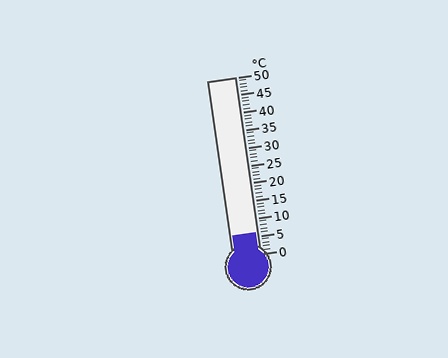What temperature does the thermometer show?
The thermometer shows approximately 6°C.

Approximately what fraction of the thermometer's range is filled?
The thermometer is filled to approximately 10% of its range.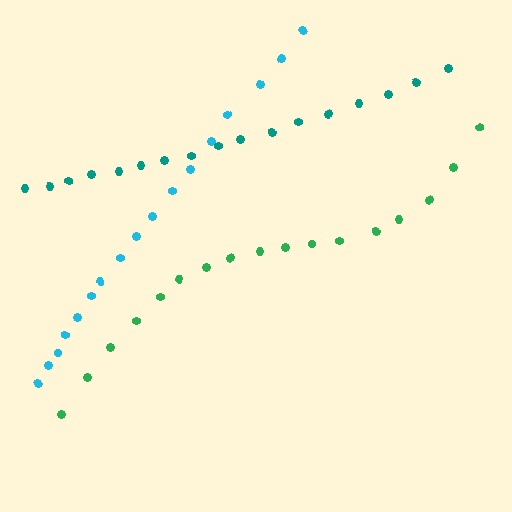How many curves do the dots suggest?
There are 3 distinct paths.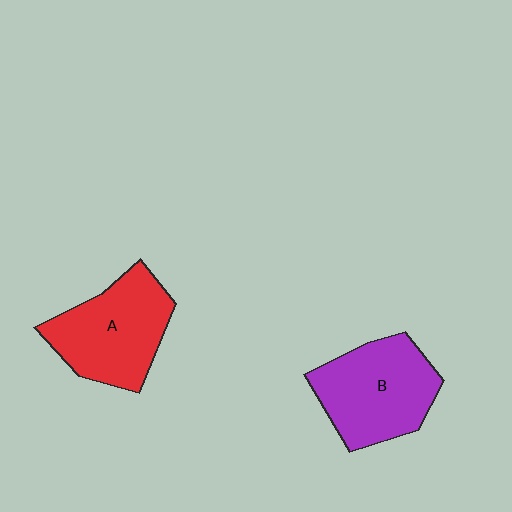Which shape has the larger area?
Shape B (purple).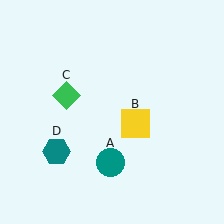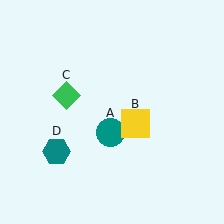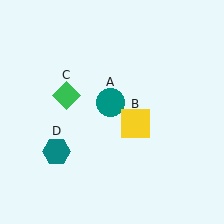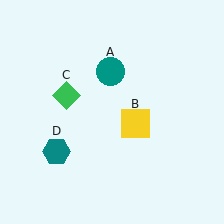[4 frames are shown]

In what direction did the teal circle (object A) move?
The teal circle (object A) moved up.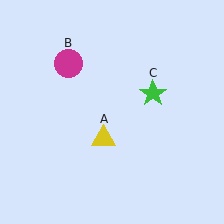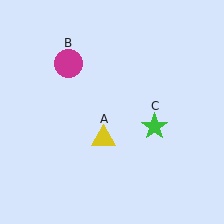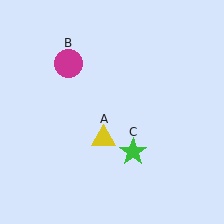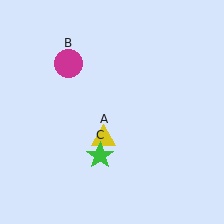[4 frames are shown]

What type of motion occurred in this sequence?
The green star (object C) rotated clockwise around the center of the scene.